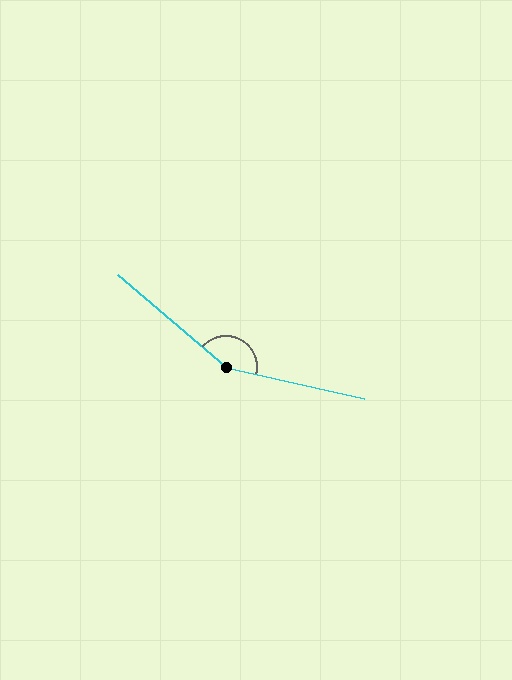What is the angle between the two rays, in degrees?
Approximately 153 degrees.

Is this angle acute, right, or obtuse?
It is obtuse.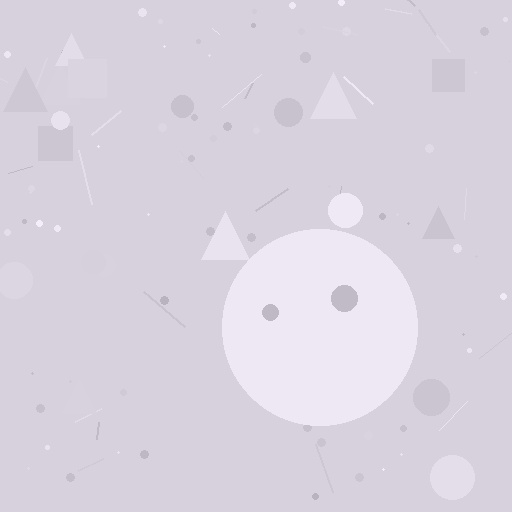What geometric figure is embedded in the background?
A circle is embedded in the background.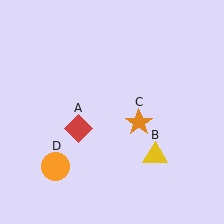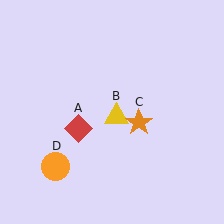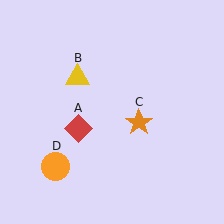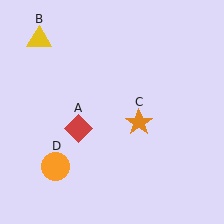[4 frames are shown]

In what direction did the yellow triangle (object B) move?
The yellow triangle (object B) moved up and to the left.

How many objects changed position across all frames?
1 object changed position: yellow triangle (object B).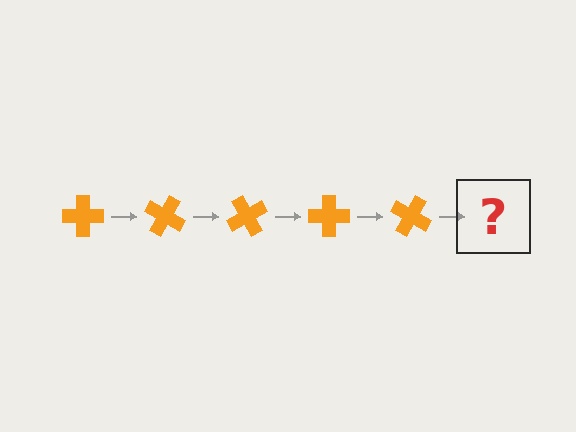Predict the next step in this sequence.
The next step is an orange cross rotated 150 degrees.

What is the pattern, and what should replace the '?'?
The pattern is that the cross rotates 30 degrees each step. The '?' should be an orange cross rotated 150 degrees.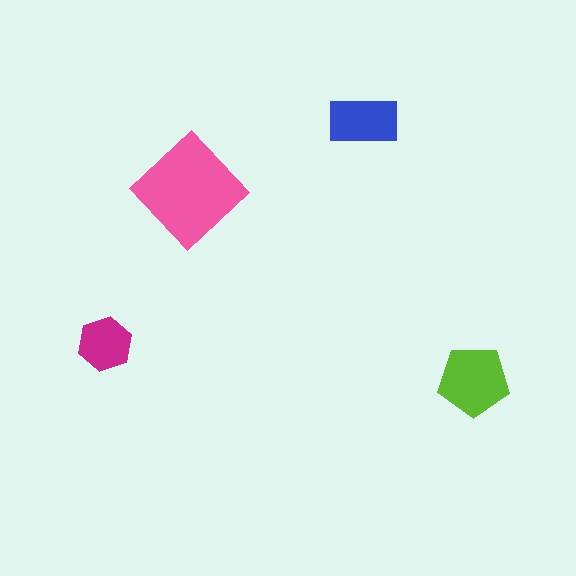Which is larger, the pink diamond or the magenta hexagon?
The pink diamond.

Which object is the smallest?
The magenta hexagon.